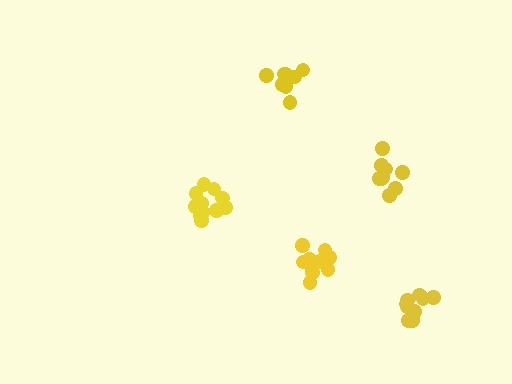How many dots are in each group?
Group 1: 9 dots, Group 2: 11 dots, Group 3: 11 dots, Group 4: 9 dots, Group 5: 10 dots (50 total).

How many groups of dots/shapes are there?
There are 5 groups.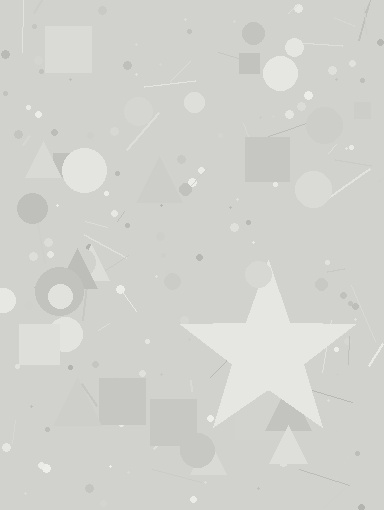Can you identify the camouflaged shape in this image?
The camouflaged shape is a star.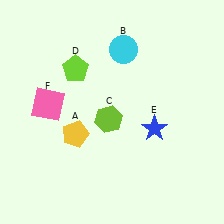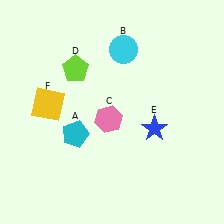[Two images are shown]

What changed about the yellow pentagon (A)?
In Image 1, A is yellow. In Image 2, it changed to cyan.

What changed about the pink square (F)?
In Image 1, F is pink. In Image 2, it changed to yellow.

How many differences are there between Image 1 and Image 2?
There are 3 differences between the two images.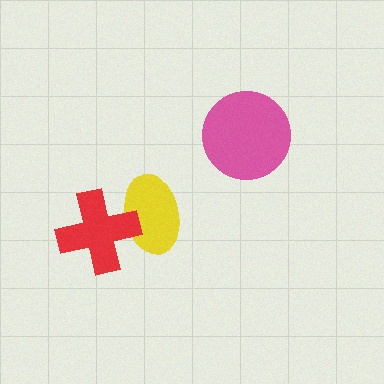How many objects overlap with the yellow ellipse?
1 object overlaps with the yellow ellipse.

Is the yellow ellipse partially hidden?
Yes, it is partially covered by another shape.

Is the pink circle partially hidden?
No, no other shape covers it.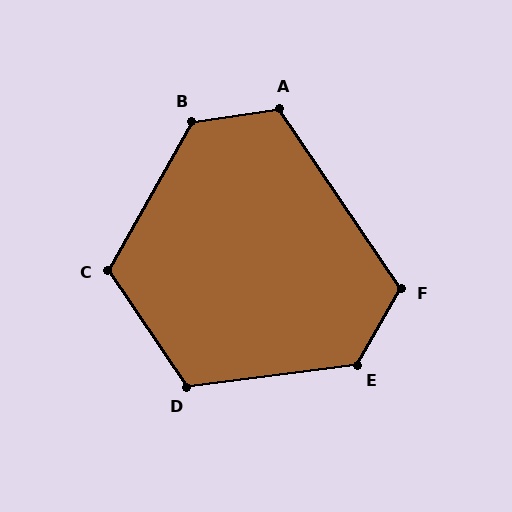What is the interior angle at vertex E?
Approximately 127 degrees (obtuse).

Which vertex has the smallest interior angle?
A, at approximately 116 degrees.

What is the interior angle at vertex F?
Approximately 116 degrees (obtuse).